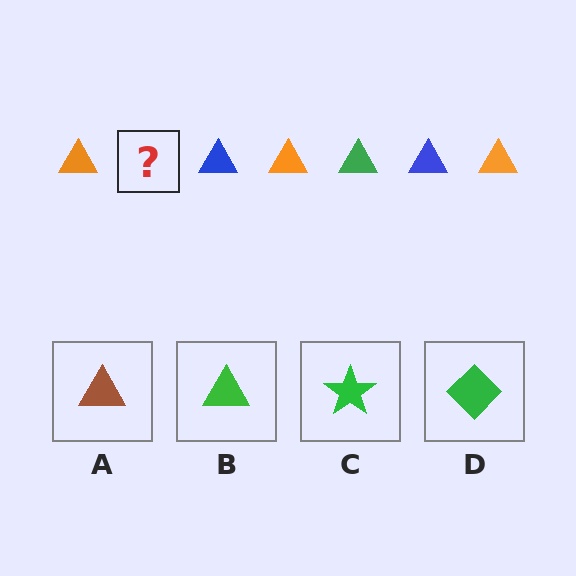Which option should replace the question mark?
Option B.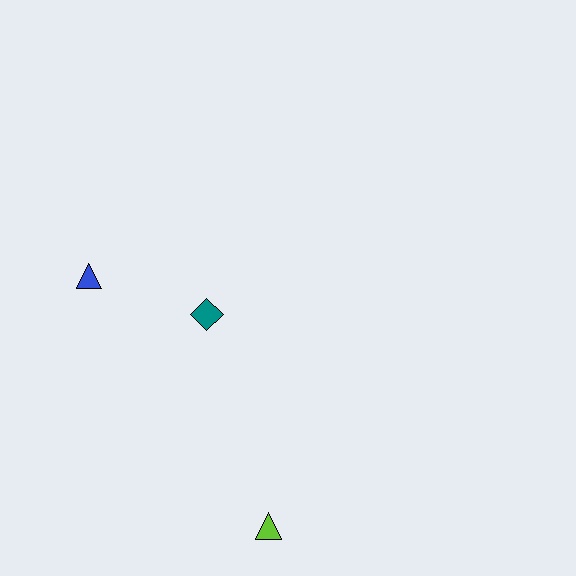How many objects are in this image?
There are 3 objects.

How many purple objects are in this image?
There are no purple objects.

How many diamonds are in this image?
There is 1 diamond.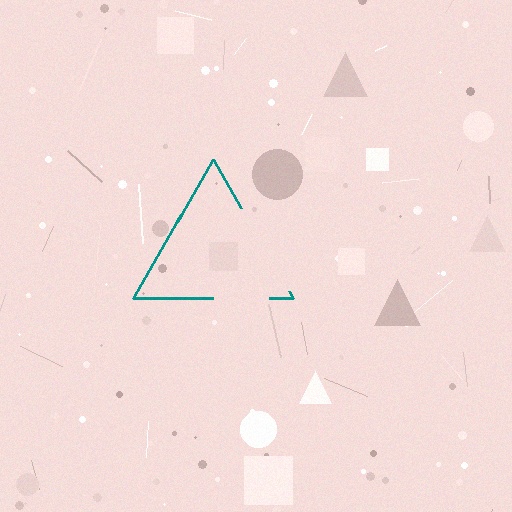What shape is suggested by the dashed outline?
The dashed outline suggests a triangle.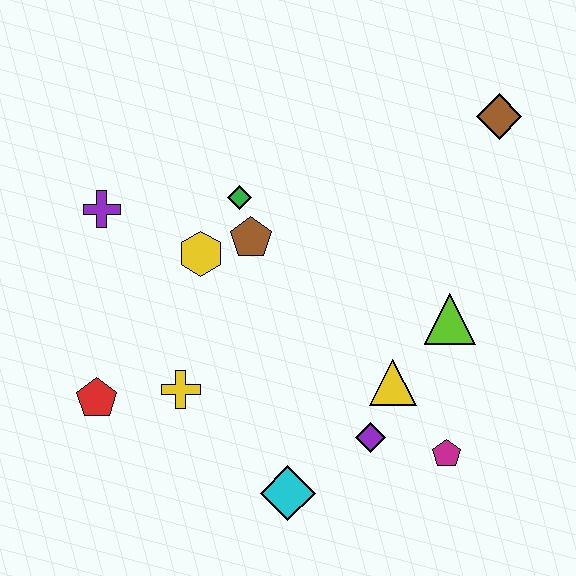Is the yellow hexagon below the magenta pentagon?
No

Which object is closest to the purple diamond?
The yellow triangle is closest to the purple diamond.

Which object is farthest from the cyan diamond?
The brown diamond is farthest from the cyan diamond.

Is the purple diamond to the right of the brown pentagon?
Yes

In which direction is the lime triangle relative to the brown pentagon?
The lime triangle is to the right of the brown pentagon.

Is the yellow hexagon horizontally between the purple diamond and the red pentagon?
Yes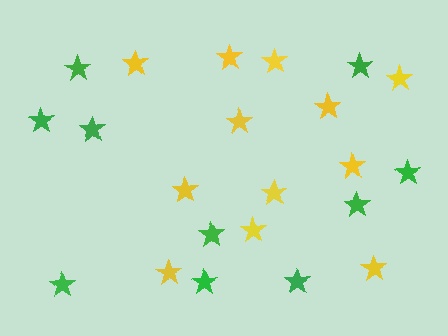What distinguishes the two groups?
There are 2 groups: one group of green stars (10) and one group of yellow stars (12).